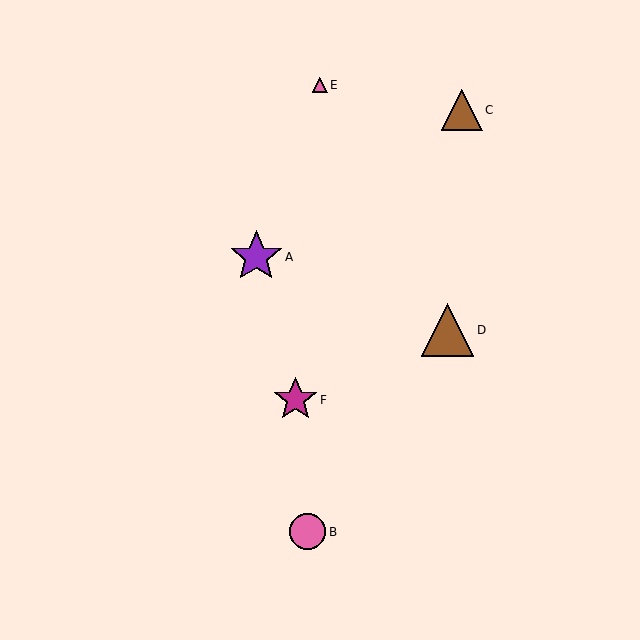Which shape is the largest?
The brown triangle (labeled D) is the largest.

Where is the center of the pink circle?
The center of the pink circle is at (308, 532).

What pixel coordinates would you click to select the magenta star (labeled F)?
Click at (296, 400) to select the magenta star F.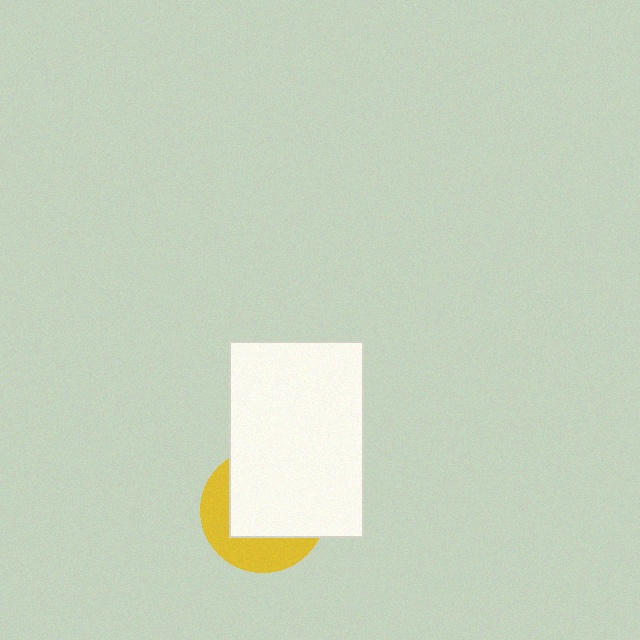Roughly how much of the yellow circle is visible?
A small part of it is visible (roughly 38%).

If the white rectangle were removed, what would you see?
You would see the complete yellow circle.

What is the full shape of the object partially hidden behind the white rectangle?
The partially hidden object is a yellow circle.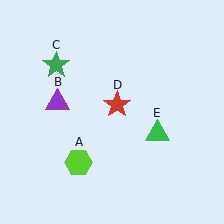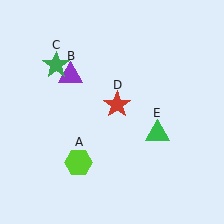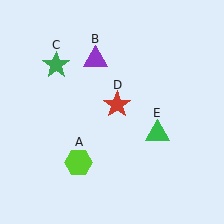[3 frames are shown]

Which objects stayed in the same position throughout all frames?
Lime hexagon (object A) and green star (object C) and red star (object D) and green triangle (object E) remained stationary.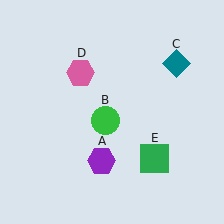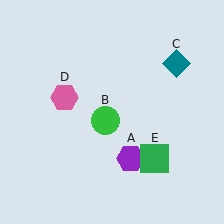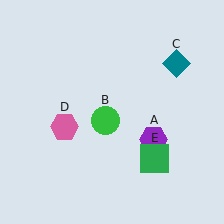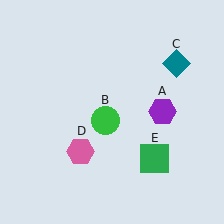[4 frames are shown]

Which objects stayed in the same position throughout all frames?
Green circle (object B) and teal diamond (object C) and green square (object E) remained stationary.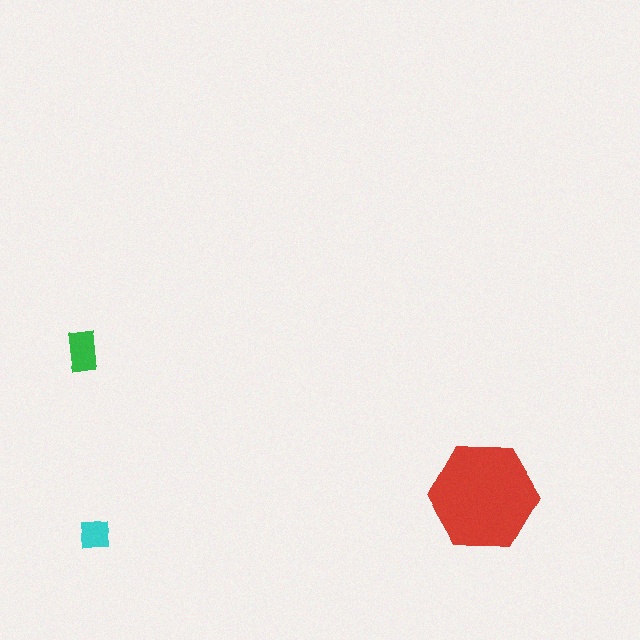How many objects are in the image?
There are 3 objects in the image.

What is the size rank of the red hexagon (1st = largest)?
1st.